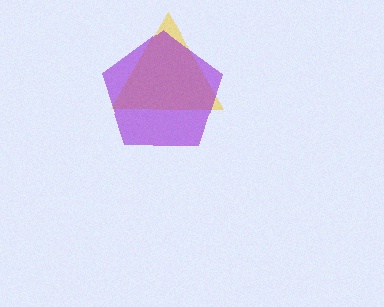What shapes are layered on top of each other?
The layered shapes are: a yellow triangle, a purple pentagon.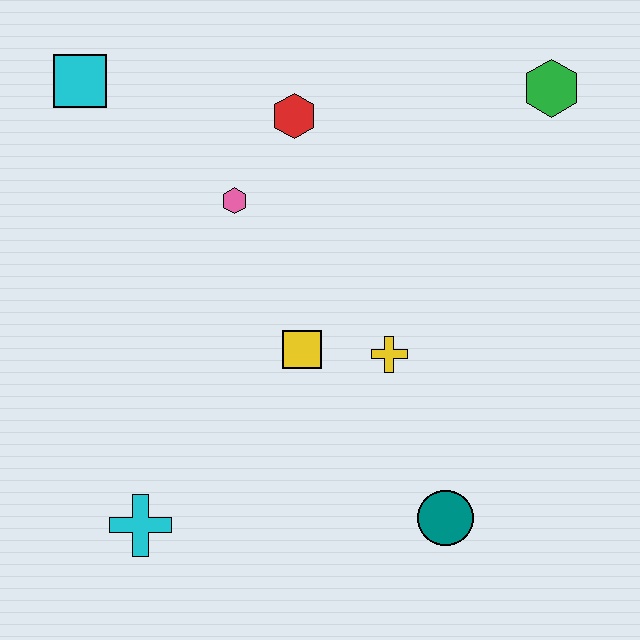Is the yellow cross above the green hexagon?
No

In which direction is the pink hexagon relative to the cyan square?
The pink hexagon is to the right of the cyan square.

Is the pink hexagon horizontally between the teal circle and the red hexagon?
No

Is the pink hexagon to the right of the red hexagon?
No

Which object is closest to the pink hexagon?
The red hexagon is closest to the pink hexagon.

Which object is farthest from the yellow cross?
The cyan square is farthest from the yellow cross.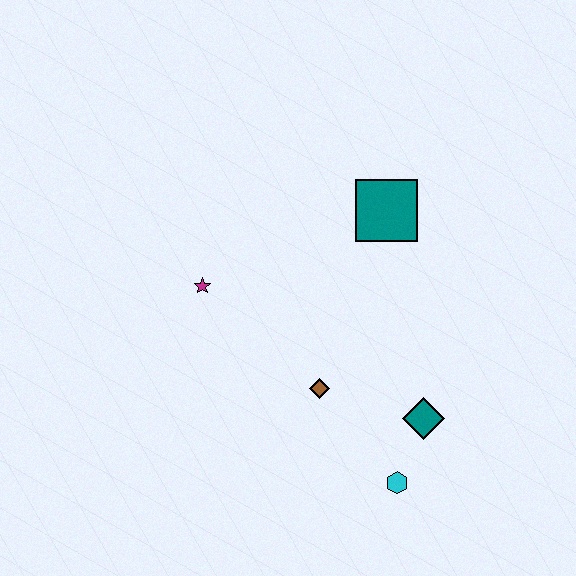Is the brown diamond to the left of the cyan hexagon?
Yes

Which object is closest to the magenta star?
The brown diamond is closest to the magenta star.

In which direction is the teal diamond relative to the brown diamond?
The teal diamond is to the right of the brown diamond.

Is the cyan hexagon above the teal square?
No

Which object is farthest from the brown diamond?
The teal square is farthest from the brown diamond.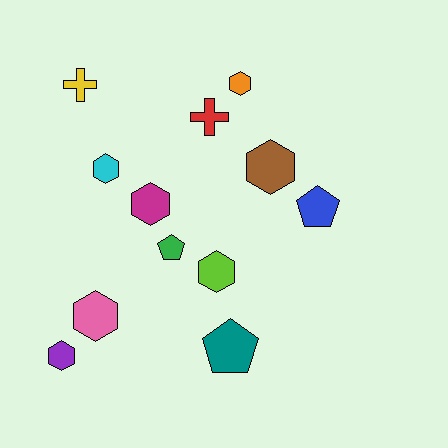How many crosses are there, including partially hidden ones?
There are 2 crosses.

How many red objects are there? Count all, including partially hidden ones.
There is 1 red object.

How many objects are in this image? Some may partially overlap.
There are 12 objects.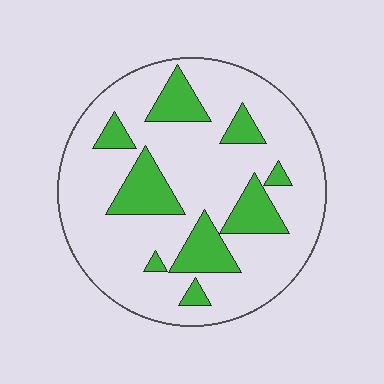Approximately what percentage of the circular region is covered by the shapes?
Approximately 20%.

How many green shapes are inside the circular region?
9.